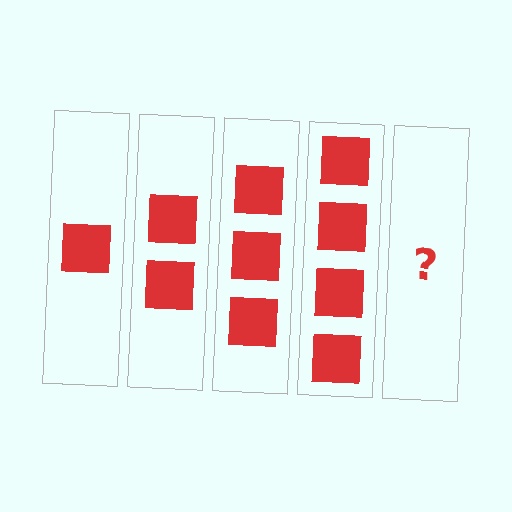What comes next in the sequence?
The next element should be 5 squares.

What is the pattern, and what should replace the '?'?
The pattern is that each step adds one more square. The '?' should be 5 squares.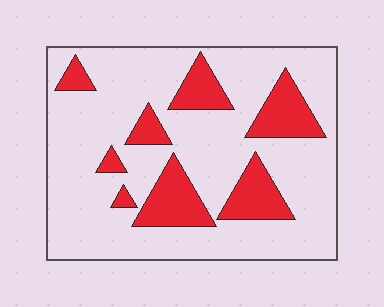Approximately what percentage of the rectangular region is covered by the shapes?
Approximately 20%.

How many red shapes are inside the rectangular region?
8.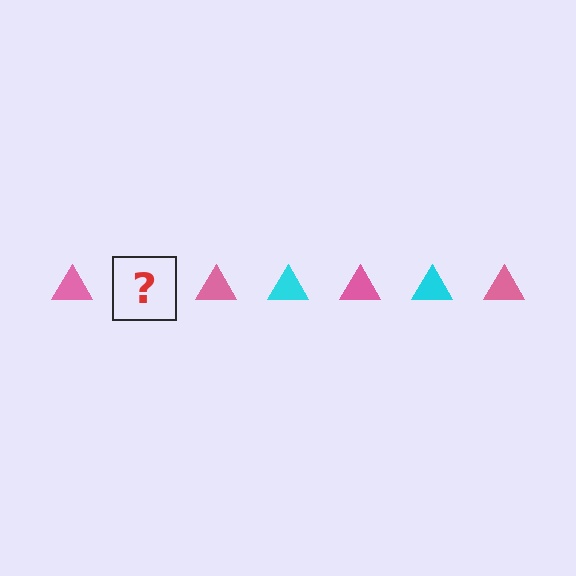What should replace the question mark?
The question mark should be replaced with a cyan triangle.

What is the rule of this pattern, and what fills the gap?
The rule is that the pattern cycles through pink, cyan triangles. The gap should be filled with a cyan triangle.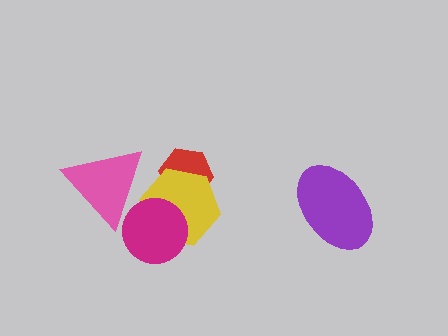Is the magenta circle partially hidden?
Yes, it is partially covered by another shape.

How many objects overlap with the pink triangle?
2 objects overlap with the pink triangle.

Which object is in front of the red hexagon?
The yellow hexagon is in front of the red hexagon.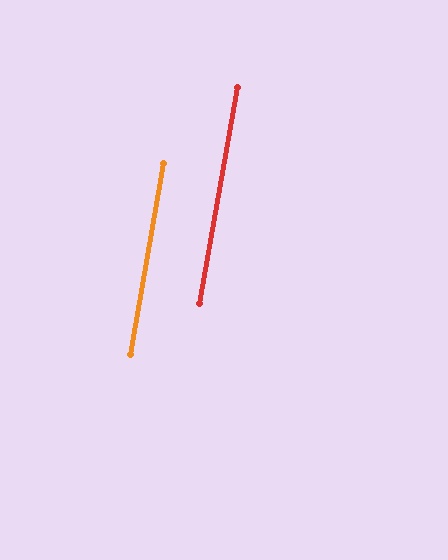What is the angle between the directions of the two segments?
Approximately 0 degrees.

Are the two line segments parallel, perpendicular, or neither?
Parallel — their directions differ by only 0.1°.